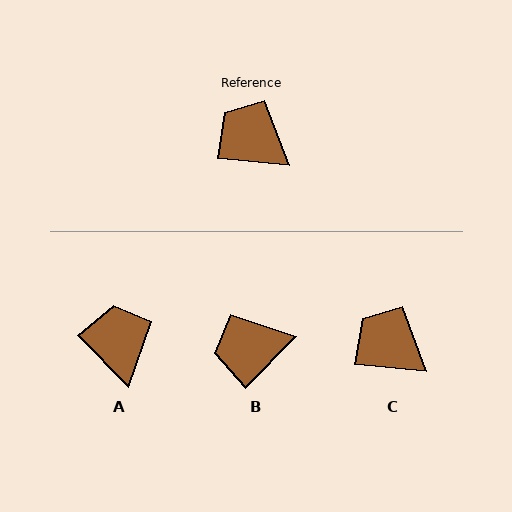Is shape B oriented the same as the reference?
No, it is off by about 51 degrees.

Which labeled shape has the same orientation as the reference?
C.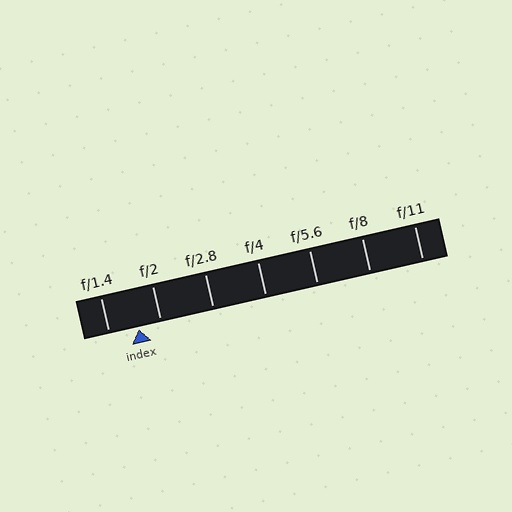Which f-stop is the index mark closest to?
The index mark is closest to f/2.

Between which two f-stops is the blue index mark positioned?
The index mark is between f/1.4 and f/2.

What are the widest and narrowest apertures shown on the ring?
The widest aperture shown is f/1.4 and the narrowest is f/11.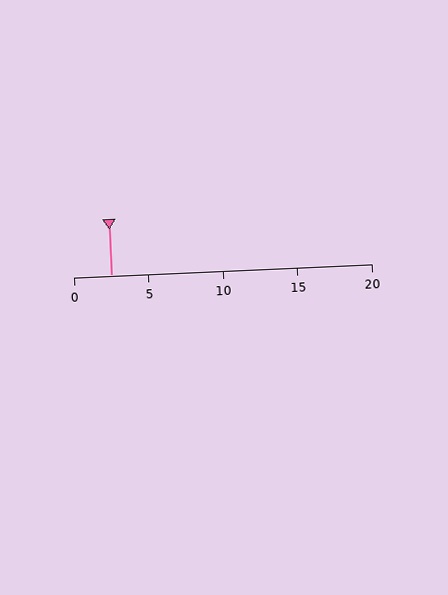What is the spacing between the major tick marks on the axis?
The major ticks are spaced 5 apart.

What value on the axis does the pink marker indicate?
The marker indicates approximately 2.5.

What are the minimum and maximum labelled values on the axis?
The axis runs from 0 to 20.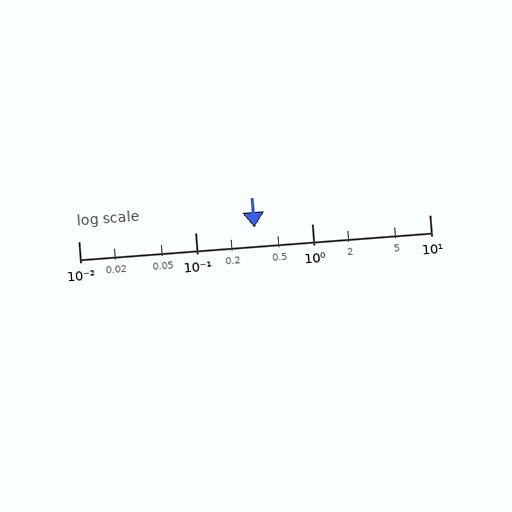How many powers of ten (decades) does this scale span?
The scale spans 3 decades, from 0.01 to 10.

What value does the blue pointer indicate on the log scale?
The pointer indicates approximately 0.32.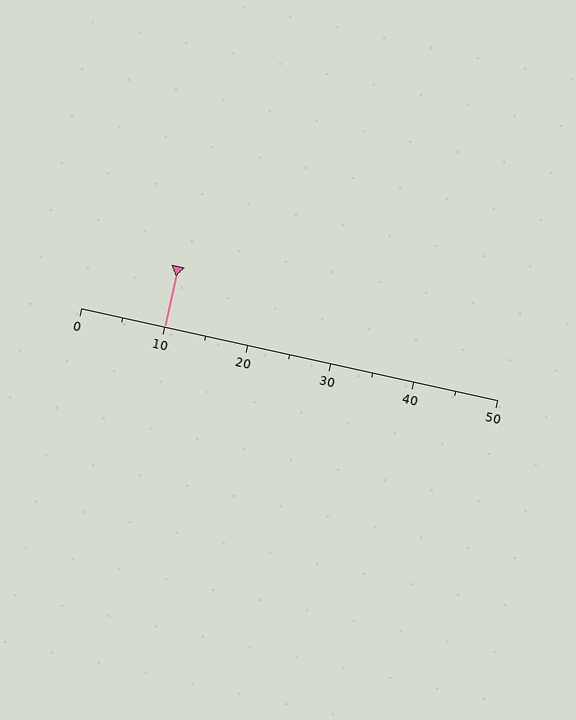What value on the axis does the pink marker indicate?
The marker indicates approximately 10.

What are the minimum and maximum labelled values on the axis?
The axis runs from 0 to 50.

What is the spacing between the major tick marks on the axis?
The major ticks are spaced 10 apart.